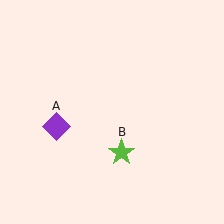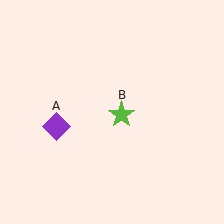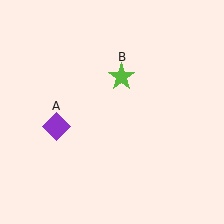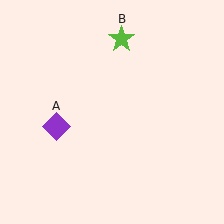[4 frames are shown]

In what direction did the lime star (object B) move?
The lime star (object B) moved up.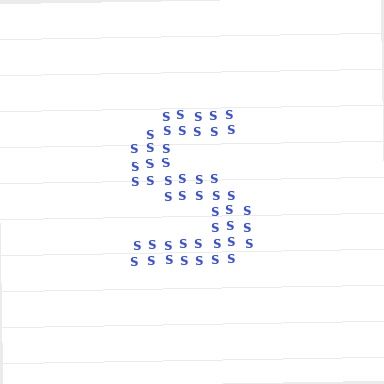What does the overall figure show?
The overall figure shows the letter S.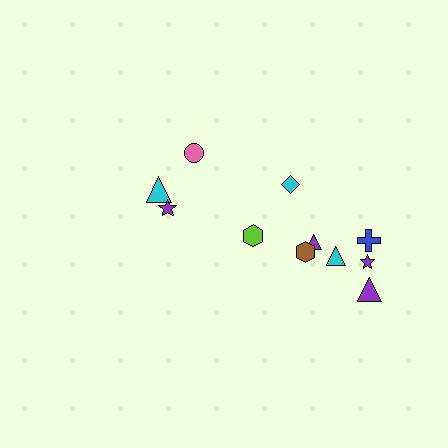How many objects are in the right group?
There are 8 objects.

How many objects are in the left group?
There are 3 objects.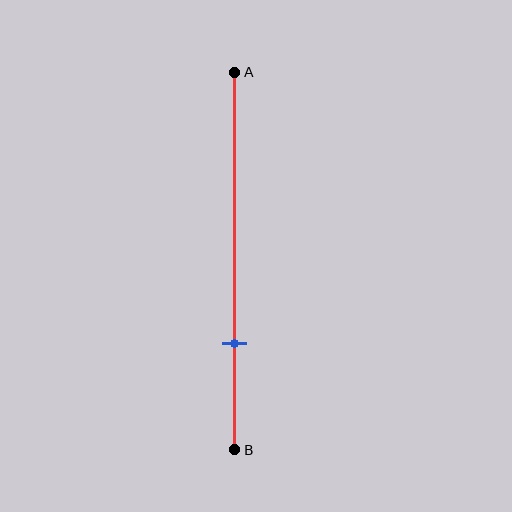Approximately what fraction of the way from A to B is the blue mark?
The blue mark is approximately 70% of the way from A to B.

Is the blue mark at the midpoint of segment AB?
No, the mark is at about 70% from A, not at the 50% midpoint.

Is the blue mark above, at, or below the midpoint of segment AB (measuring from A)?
The blue mark is below the midpoint of segment AB.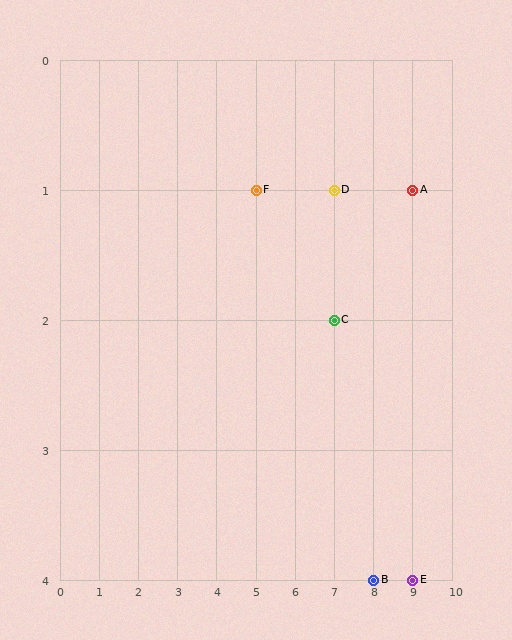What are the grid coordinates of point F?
Point F is at grid coordinates (5, 1).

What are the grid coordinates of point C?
Point C is at grid coordinates (7, 2).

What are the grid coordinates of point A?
Point A is at grid coordinates (9, 1).